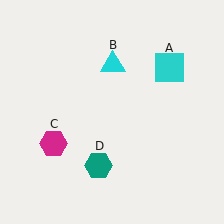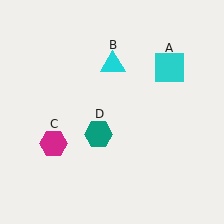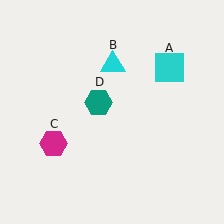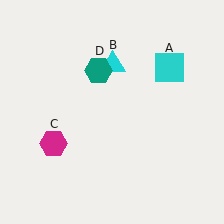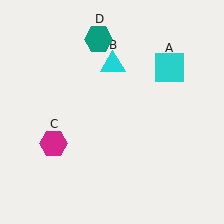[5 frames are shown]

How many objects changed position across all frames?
1 object changed position: teal hexagon (object D).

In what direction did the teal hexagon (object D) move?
The teal hexagon (object D) moved up.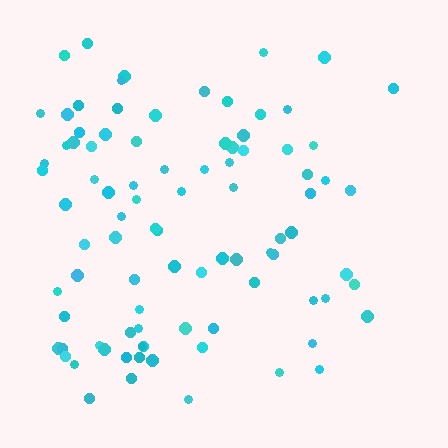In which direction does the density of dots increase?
From right to left, with the left side densest.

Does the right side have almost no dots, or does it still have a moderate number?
Still a moderate number, just noticeably fewer than the left.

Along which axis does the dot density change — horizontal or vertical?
Horizontal.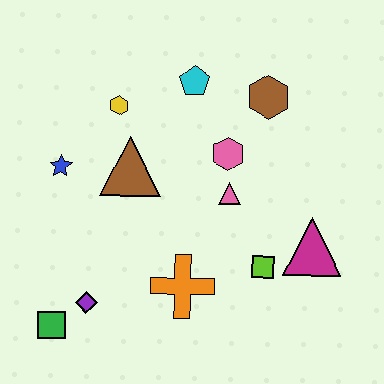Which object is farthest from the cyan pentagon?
The green square is farthest from the cyan pentagon.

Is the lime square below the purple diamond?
No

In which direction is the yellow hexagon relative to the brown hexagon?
The yellow hexagon is to the left of the brown hexagon.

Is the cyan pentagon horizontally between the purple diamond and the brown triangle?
No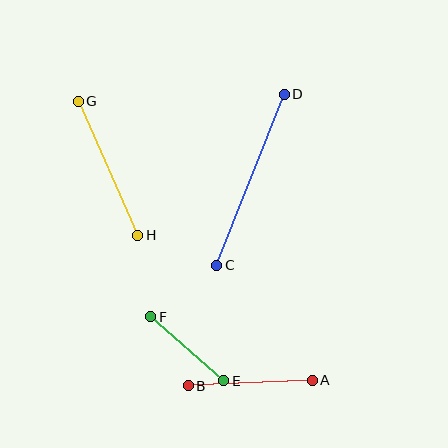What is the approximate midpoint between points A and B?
The midpoint is at approximately (250, 383) pixels.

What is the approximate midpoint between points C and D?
The midpoint is at approximately (250, 180) pixels.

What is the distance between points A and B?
The distance is approximately 124 pixels.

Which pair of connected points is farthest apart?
Points C and D are farthest apart.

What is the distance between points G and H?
The distance is approximately 147 pixels.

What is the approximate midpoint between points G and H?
The midpoint is at approximately (108, 168) pixels.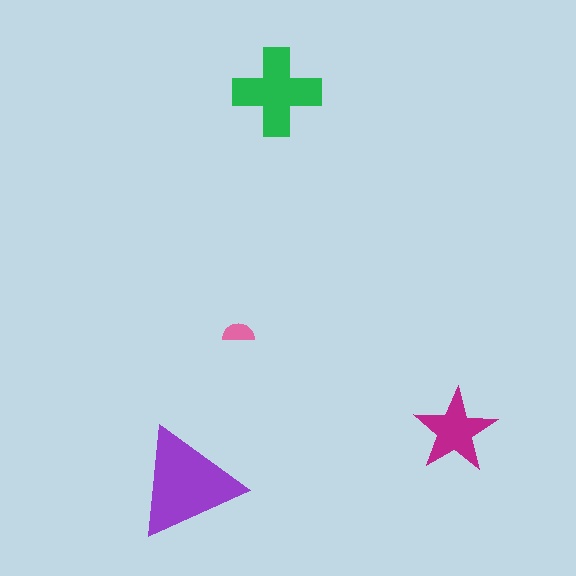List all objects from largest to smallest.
The purple triangle, the green cross, the magenta star, the pink semicircle.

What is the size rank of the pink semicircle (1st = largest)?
4th.